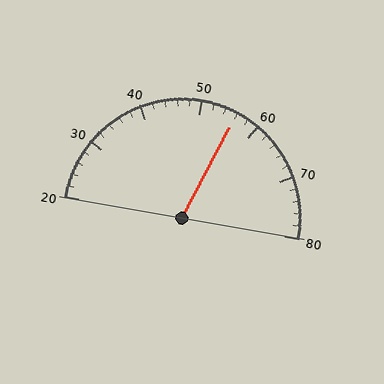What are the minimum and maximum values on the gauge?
The gauge ranges from 20 to 80.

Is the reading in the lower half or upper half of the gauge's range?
The reading is in the upper half of the range (20 to 80).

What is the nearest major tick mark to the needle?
The nearest major tick mark is 60.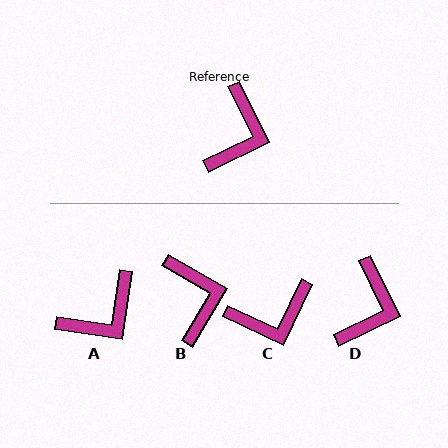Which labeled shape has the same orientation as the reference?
D.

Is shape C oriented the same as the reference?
No, it is off by about 51 degrees.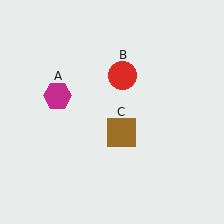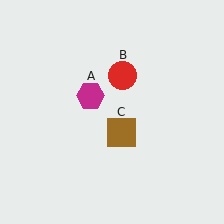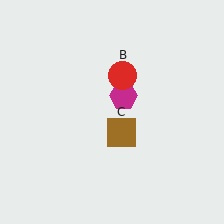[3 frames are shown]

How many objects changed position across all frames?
1 object changed position: magenta hexagon (object A).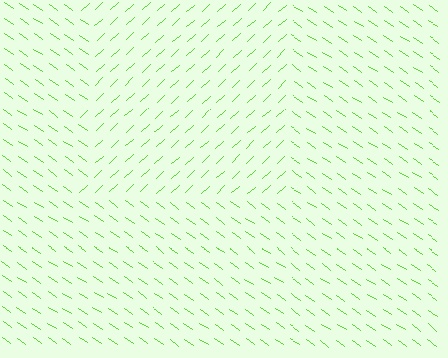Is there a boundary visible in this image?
Yes, there is a texture boundary formed by a change in line orientation.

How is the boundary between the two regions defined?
The boundary is defined purely by a change in line orientation (approximately 76 degrees difference). All lines are the same color and thickness.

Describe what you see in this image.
The image is filled with small lime line segments. A rectangle region in the image has lines oriented differently from the surrounding lines, creating a visible texture boundary.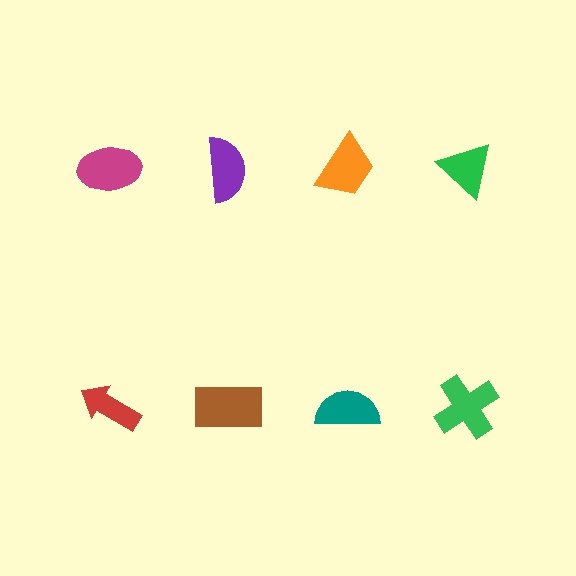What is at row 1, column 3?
An orange trapezoid.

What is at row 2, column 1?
A red arrow.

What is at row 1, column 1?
A magenta ellipse.